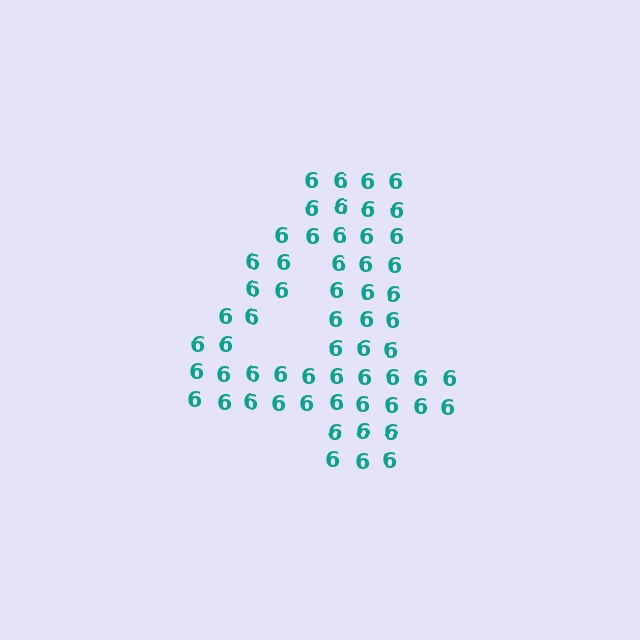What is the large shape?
The large shape is the digit 4.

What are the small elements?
The small elements are digit 6's.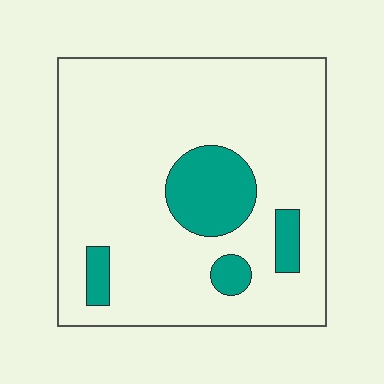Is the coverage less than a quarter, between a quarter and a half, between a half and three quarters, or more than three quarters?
Less than a quarter.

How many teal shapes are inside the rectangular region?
4.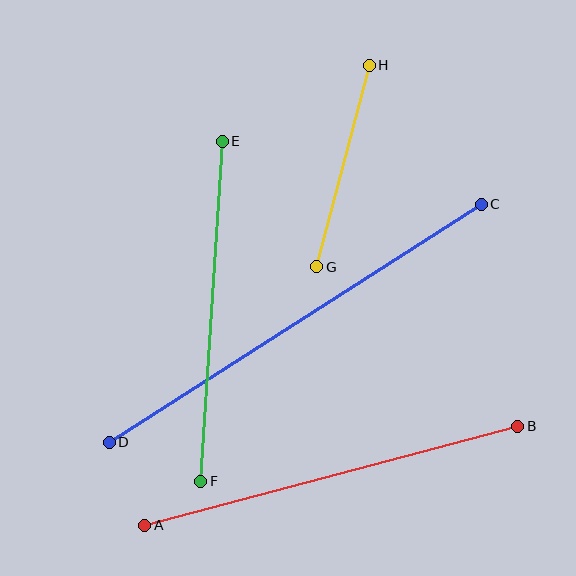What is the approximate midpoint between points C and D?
The midpoint is at approximately (295, 323) pixels.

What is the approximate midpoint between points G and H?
The midpoint is at approximately (343, 166) pixels.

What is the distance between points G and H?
The distance is approximately 208 pixels.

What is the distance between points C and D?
The distance is approximately 441 pixels.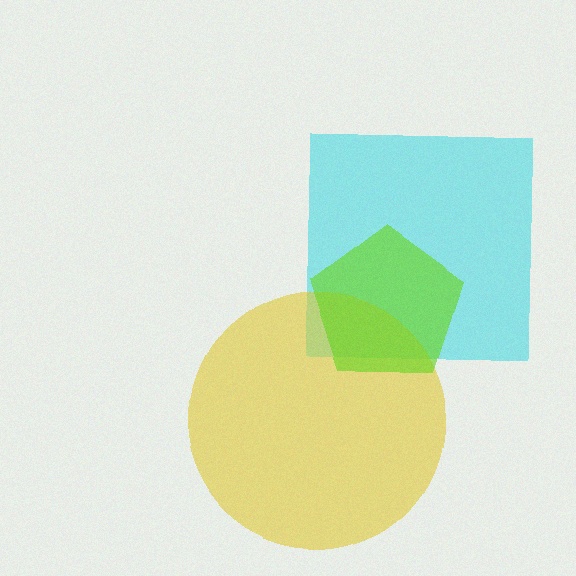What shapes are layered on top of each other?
The layered shapes are: a cyan square, a yellow circle, a lime pentagon.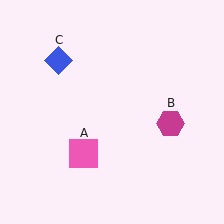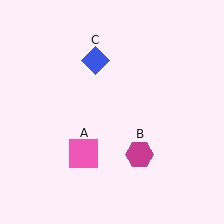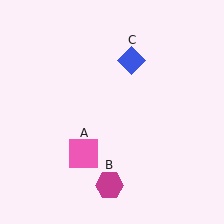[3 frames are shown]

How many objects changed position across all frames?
2 objects changed position: magenta hexagon (object B), blue diamond (object C).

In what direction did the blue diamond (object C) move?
The blue diamond (object C) moved right.